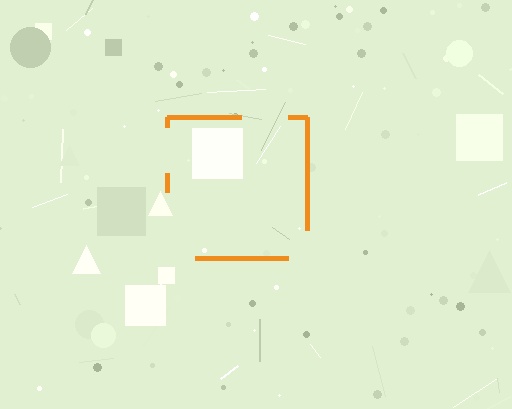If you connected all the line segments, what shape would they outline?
They would outline a square.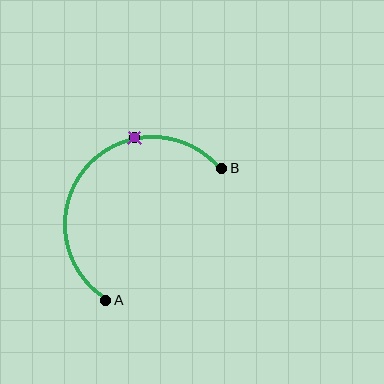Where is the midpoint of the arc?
The arc midpoint is the point on the curve farthest from the straight line joining A and B. It sits above and to the left of that line.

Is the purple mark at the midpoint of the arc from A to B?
No. The purple mark lies on the arc but is closer to endpoint B. The arc midpoint would be at the point on the curve equidistant along the arc from both A and B.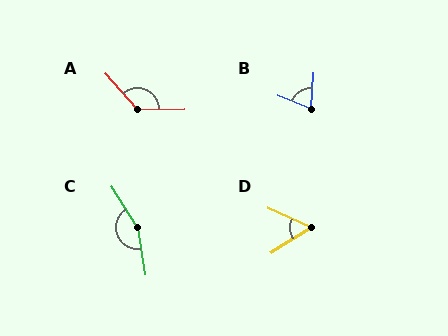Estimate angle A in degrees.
Approximately 131 degrees.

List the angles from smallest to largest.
D (55°), B (71°), A (131°), C (157°).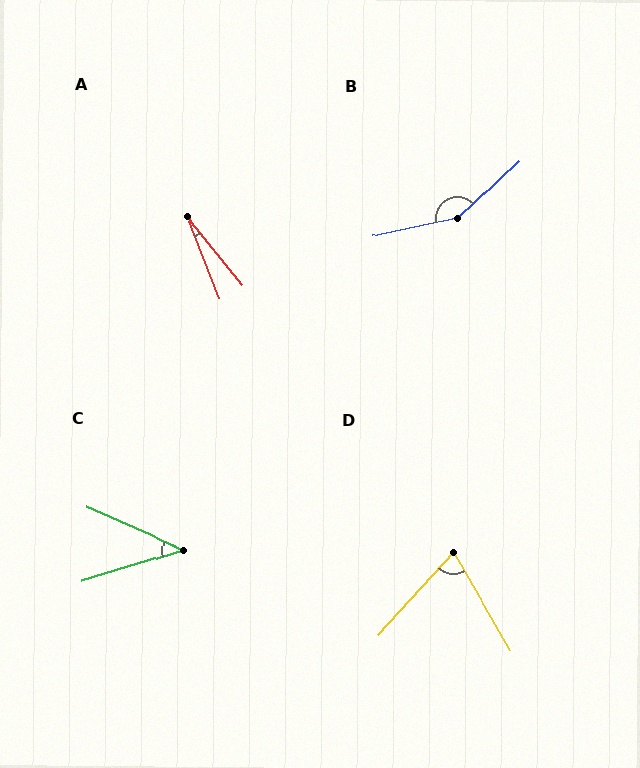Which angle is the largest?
B, at approximately 149 degrees.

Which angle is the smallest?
A, at approximately 18 degrees.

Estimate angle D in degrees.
Approximately 72 degrees.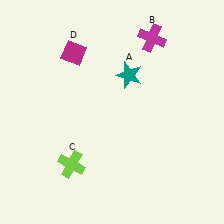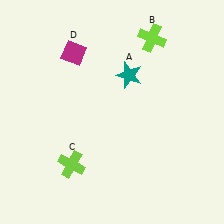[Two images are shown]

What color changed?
The cross (B) changed from magenta in Image 1 to lime in Image 2.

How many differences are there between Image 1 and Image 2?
There is 1 difference between the two images.